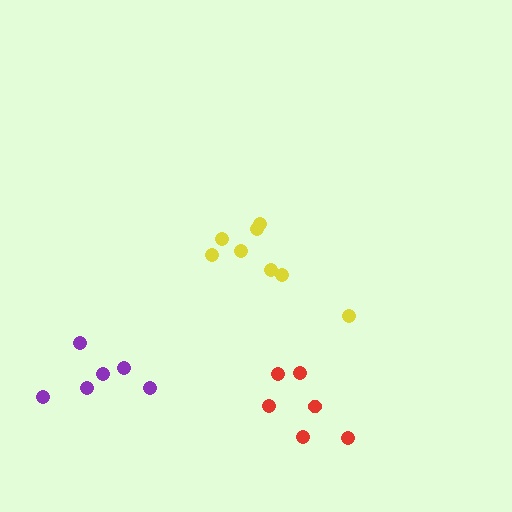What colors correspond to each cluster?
The clusters are colored: purple, yellow, red.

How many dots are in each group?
Group 1: 6 dots, Group 2: 8 dots, Group 3: 6 dots (20 total).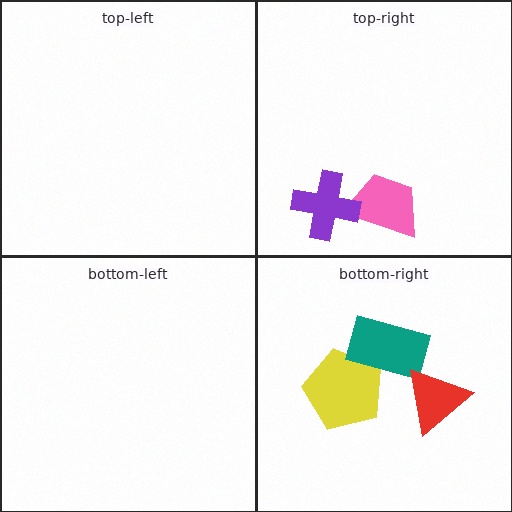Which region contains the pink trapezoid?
The top-right region.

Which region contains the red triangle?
The bottom-right region.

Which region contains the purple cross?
The top-right region.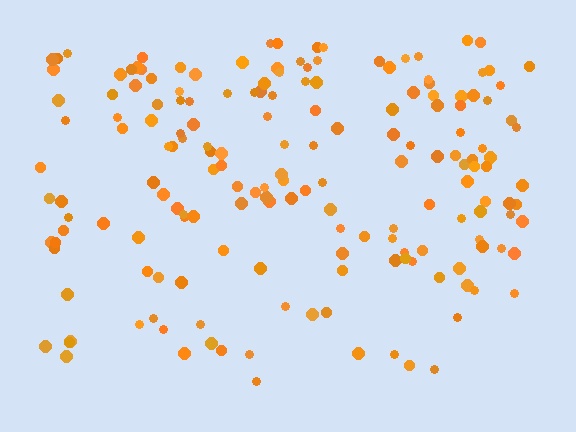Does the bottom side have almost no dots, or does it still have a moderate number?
Still a moderate number, just noticeably fewer than the top.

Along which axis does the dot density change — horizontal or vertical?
Vertical.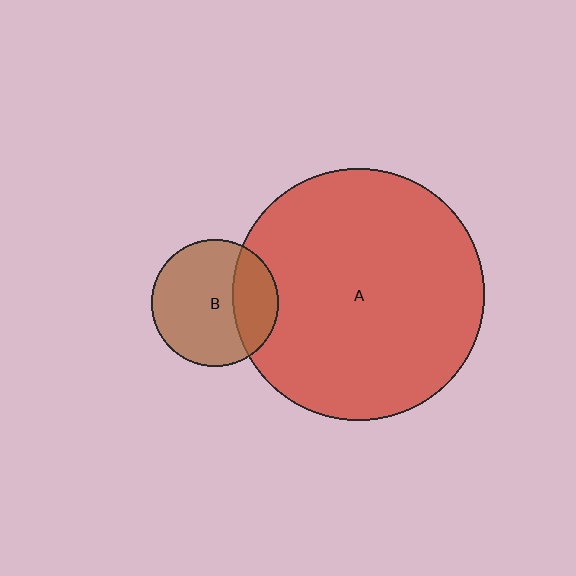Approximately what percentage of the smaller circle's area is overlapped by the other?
Approximately 30%.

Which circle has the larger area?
Circle A (red).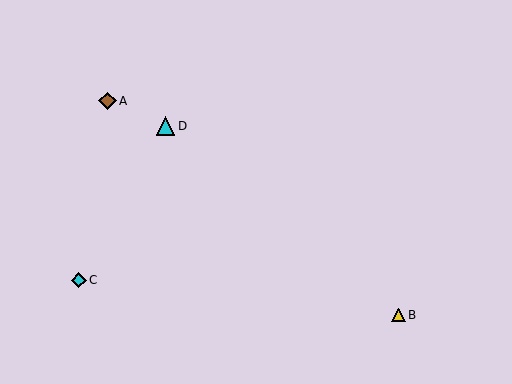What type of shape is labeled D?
Shape D is a cyan triangle.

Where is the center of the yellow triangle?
The center of the yellow triangle is at (398, 315).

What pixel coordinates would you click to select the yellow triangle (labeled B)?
Click at (398, 315) to select the yellow triangle B.